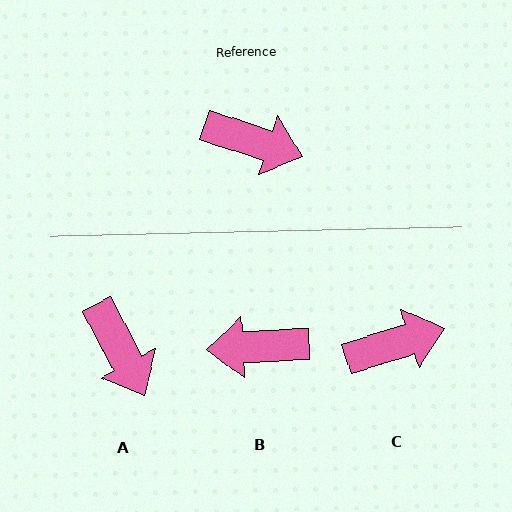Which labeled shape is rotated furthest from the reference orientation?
B, about 159 degrees away.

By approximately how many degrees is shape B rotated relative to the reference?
Approximately 159 degrees clockwise.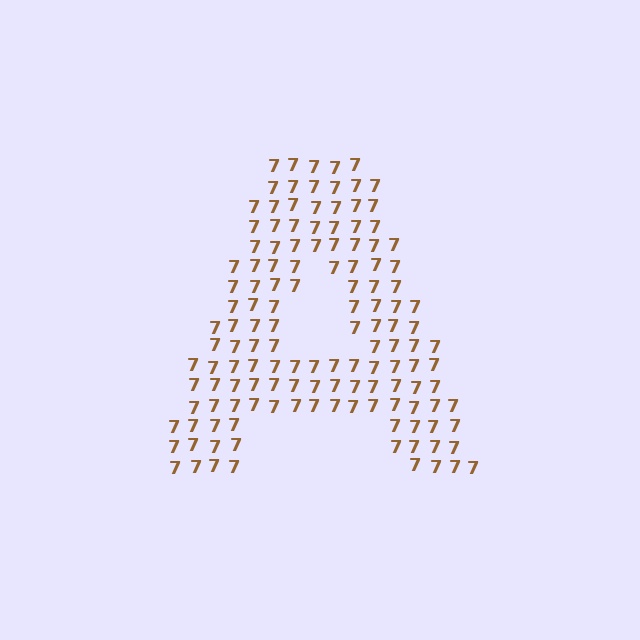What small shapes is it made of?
It is made of small digit 7's.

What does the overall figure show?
The overall figure shows the letter A.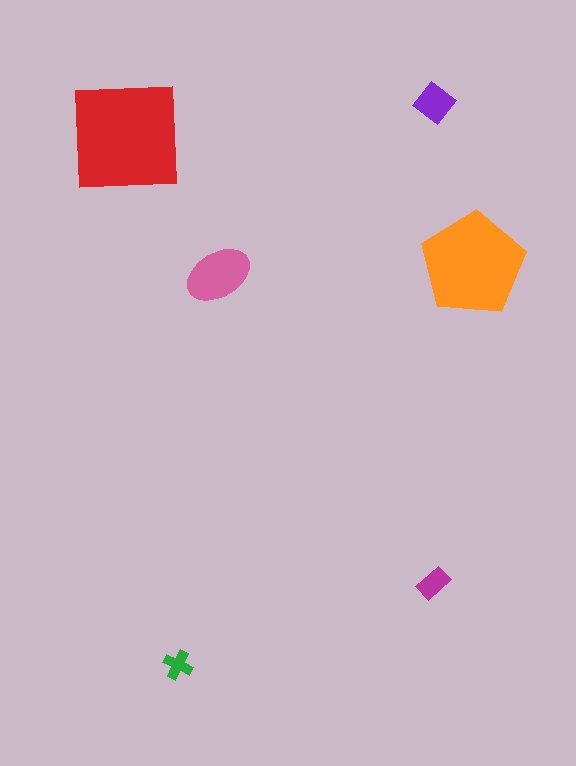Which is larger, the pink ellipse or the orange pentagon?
The orange pentagon.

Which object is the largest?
The red square.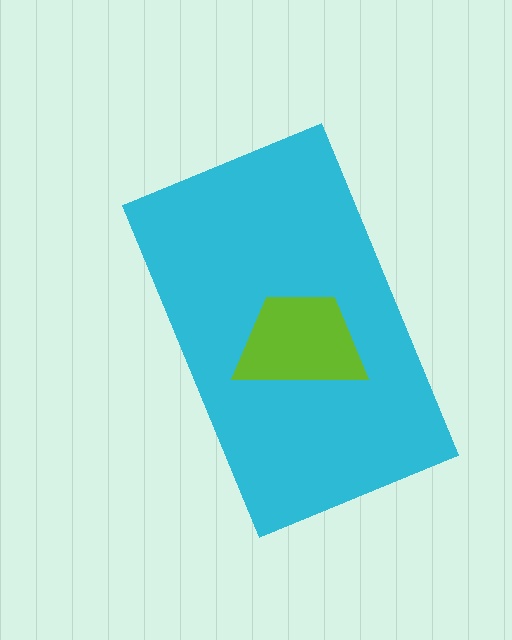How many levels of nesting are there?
2.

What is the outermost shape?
The cyan rectangle.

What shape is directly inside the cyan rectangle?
The lime trapezoid.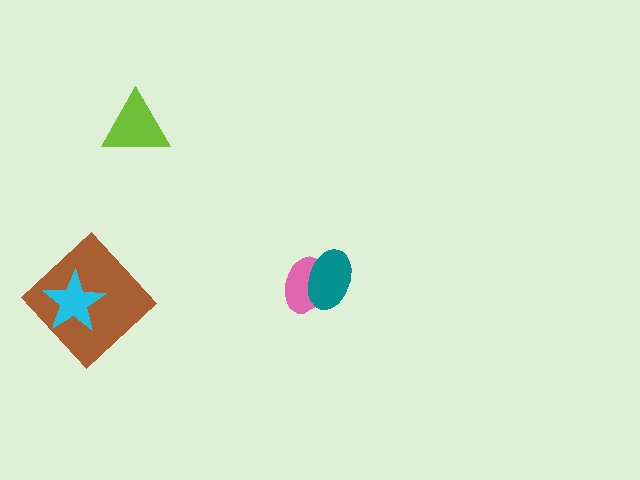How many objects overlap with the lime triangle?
0 objects overlap with the lime triangle.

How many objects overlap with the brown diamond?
1 object overlaps with the brown diamond.